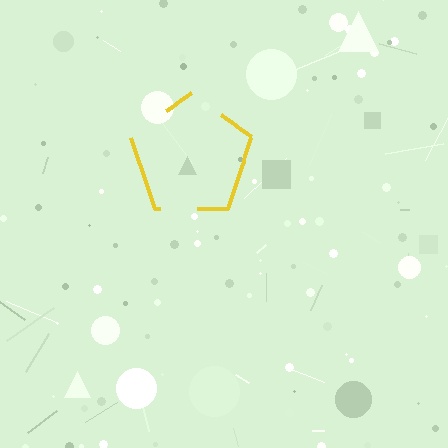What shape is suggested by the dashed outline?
The dashed outline suggests a pentagon.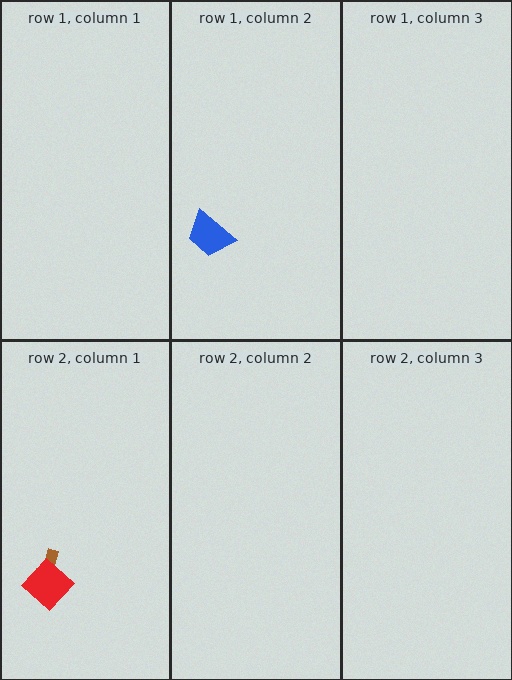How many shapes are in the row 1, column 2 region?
1.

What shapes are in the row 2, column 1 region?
The brown arrow, the red diamond.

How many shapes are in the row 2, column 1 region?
2.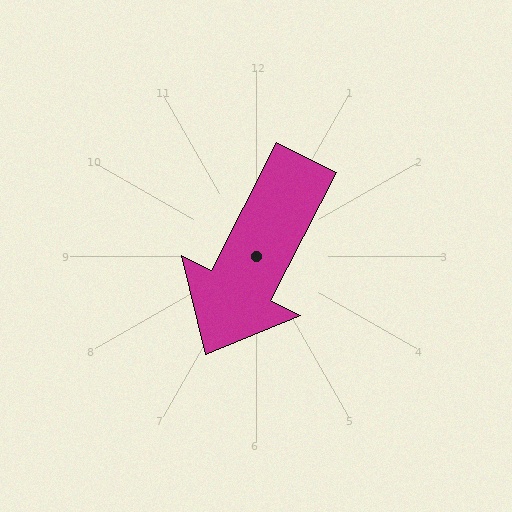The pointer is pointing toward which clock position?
Roughly 7 o'clock.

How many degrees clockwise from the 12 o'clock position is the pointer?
Approximately 207 degrees.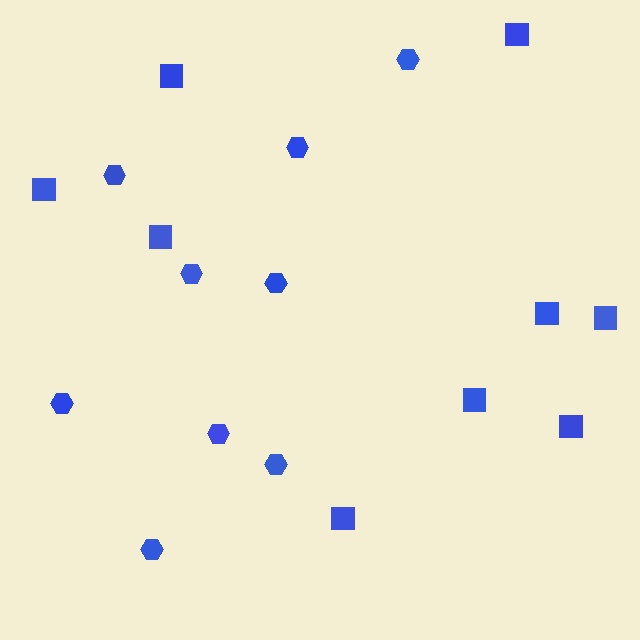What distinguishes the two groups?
There are 2 groups: one group of squares (9) and one group of hexagons (9).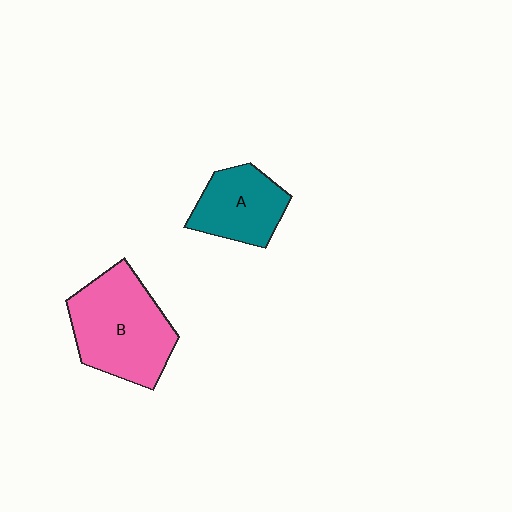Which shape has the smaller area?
Shape A (teal).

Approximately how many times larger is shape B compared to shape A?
Approximately 1.6 times.